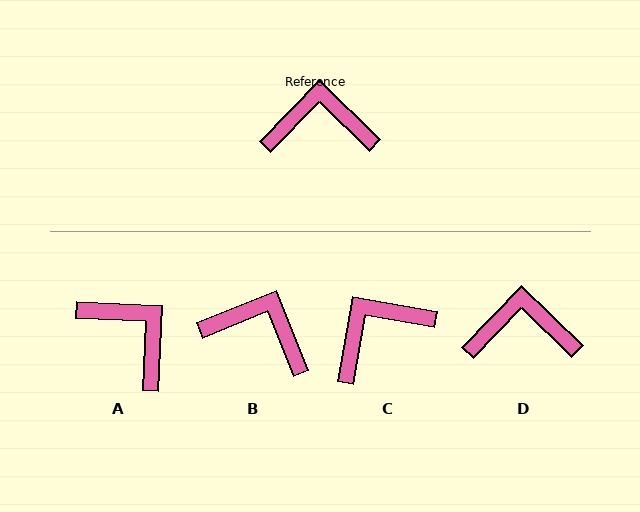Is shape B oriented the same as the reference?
No, it is off by about 24 degrees.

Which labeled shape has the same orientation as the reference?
D.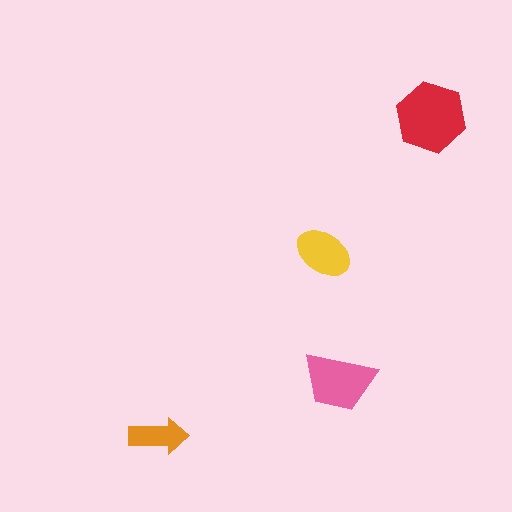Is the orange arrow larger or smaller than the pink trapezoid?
Smaller.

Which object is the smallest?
The orange arrow.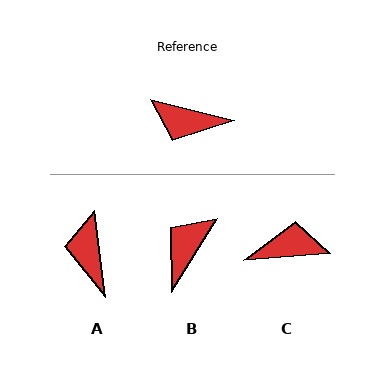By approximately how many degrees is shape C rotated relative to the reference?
Approximately 160 degrees clockwise.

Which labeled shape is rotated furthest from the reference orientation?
C, about 160 degrees away.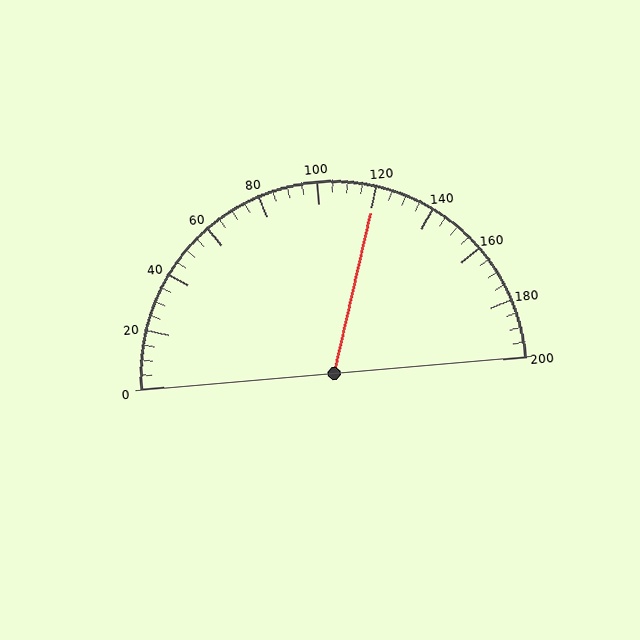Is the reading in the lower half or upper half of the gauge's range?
The reading is in the upper half of the range (0 to 200).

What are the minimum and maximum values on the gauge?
The gauge ranges from 0 to 200.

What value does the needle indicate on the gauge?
The needle indicates approximately 120.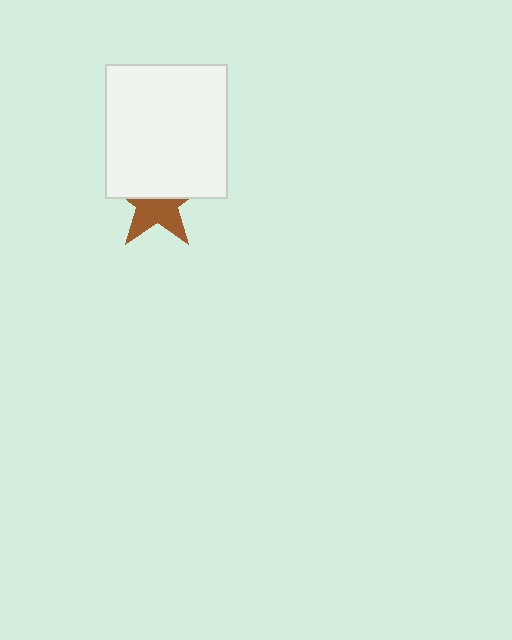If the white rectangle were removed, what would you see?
You would see the complete brown star.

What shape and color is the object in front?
The object in front is a white rectangle.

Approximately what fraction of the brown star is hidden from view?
Roughly 52% of the brown star is hidden behind the white rectangle.